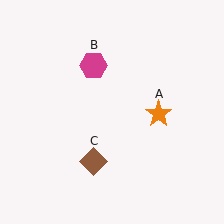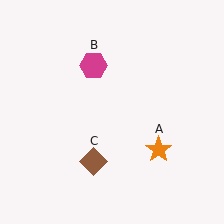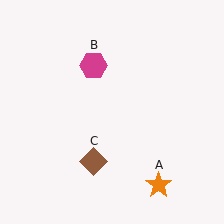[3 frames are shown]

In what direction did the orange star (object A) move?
The orange star (object A) moved down.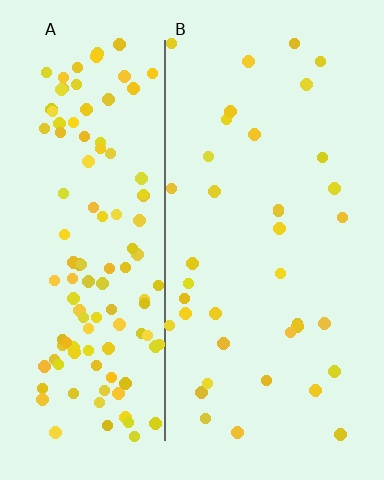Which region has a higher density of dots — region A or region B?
A (the left).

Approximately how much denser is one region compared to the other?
Approximately 3.3× — region A over region B.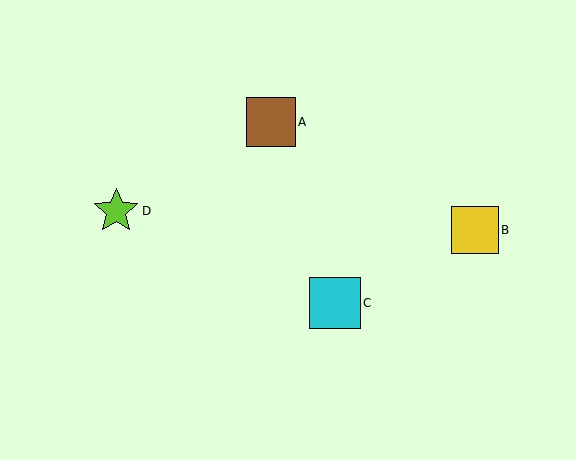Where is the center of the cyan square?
The center of the cyan square is at (335, 303).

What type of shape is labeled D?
Shape D is a lime star.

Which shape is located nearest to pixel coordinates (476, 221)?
The yellow square (labeled B) at (475, 230) is nearest to that location.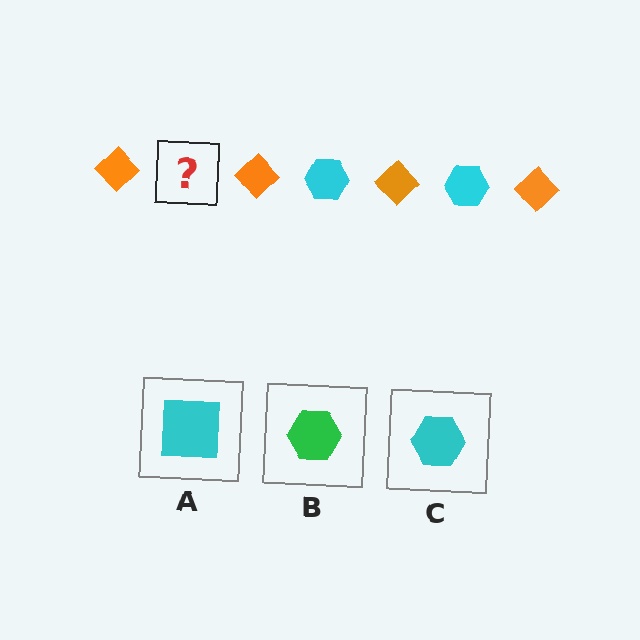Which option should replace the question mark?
Option C.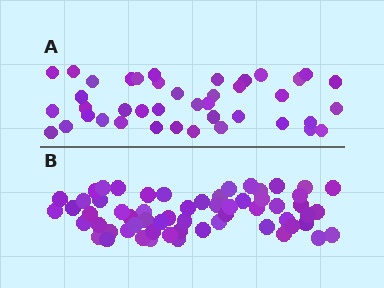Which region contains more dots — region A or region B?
Region B (the bottom region) has more dots.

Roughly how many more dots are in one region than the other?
Region B has approximately 20 more dots than region A.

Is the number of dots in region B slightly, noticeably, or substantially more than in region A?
Region B has substantially more. The ratio is roughly 1.5 to 1.